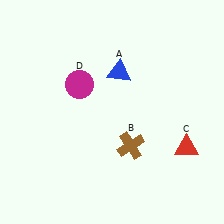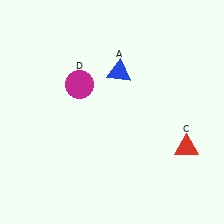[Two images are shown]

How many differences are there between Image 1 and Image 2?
There is 1 difference between the two images.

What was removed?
The brown cross (B) was removed in Image 2.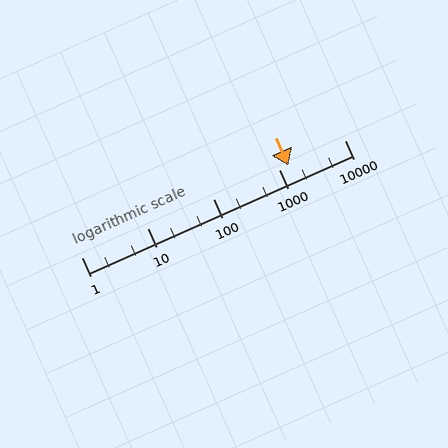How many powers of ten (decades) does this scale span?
The scale spans 4 decades, from 1 to 10000.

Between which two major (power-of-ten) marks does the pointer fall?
The pointer is between 1000 and 10000.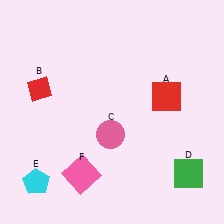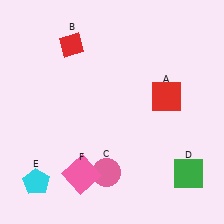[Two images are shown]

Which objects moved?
The objects that moved are: the red diamond (B), the pink circle (C).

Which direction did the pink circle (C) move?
The pink circle (C) moved down.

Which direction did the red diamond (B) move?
The red diamond (B) moved up.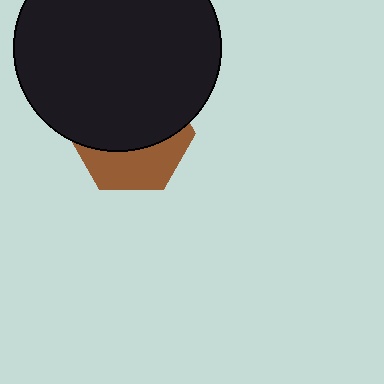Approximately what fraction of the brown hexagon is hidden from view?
Roughly 62% of the brown hexagon is hidden behind the black circle.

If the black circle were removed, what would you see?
You would see the complete brown hexagon.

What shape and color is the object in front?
The object in front is a black circle.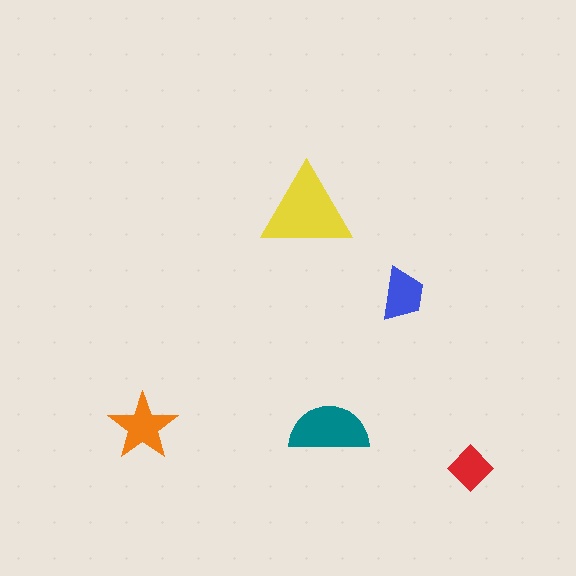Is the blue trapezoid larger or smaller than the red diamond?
Larger.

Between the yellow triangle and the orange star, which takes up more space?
The yellow triangle.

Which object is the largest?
The yellow triangle.